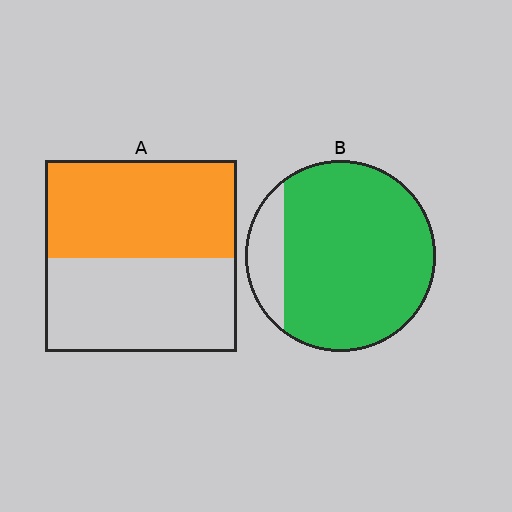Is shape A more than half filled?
Roughly half.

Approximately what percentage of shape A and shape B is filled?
A is approximately 50% and B is approximately 85%.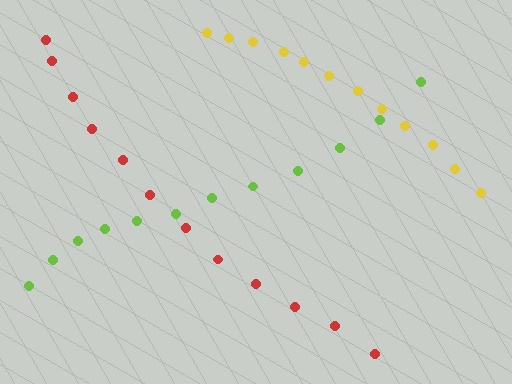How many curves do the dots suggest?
There are 3 distinct paths.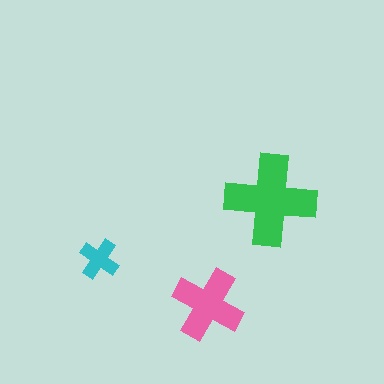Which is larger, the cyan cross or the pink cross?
The pink one.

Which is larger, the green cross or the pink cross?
The green one.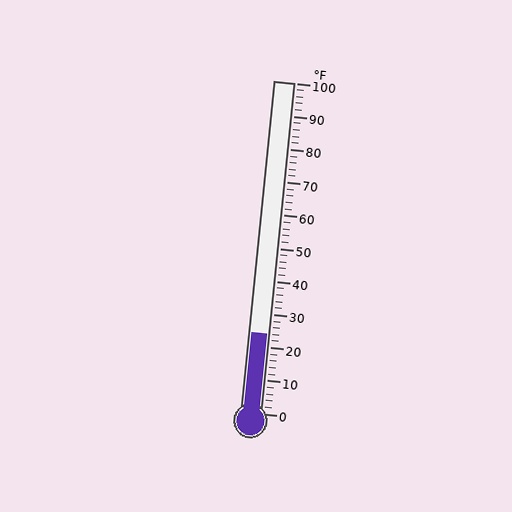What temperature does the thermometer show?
The thermometer shows approximately 24°F.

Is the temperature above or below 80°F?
The temperature is below 80°F.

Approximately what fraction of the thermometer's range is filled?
The thermometer is filled to approximately 25% of its range.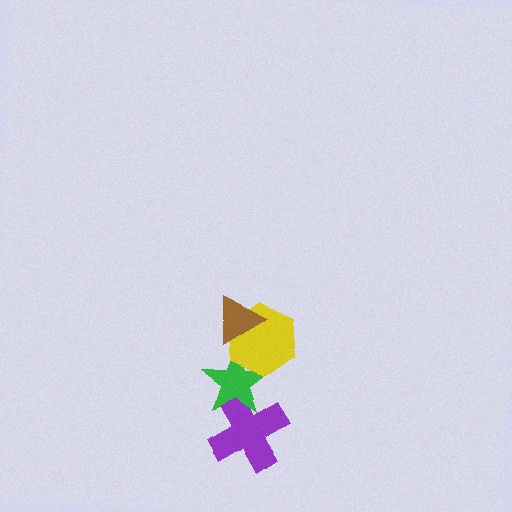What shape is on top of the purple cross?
The green star is on top of the purple cross.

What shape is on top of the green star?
The yellow hexagon is on top of the green star.